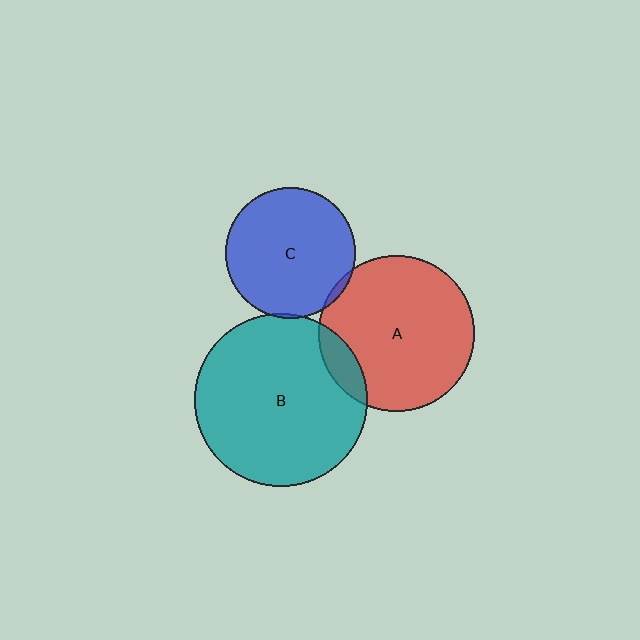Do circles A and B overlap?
Yes.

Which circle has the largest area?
Circle B (teal).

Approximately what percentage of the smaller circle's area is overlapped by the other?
Approximately 10%.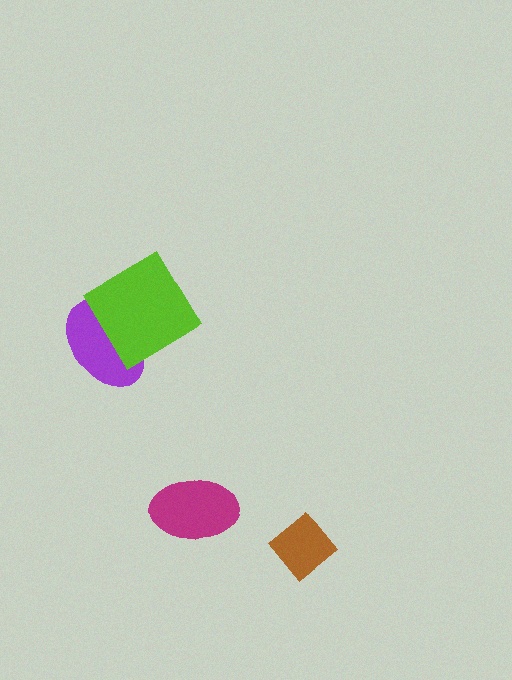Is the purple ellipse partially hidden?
Yes, it is partially covered by another shape.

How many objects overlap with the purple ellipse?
1 object overlaps with the purple ellipse.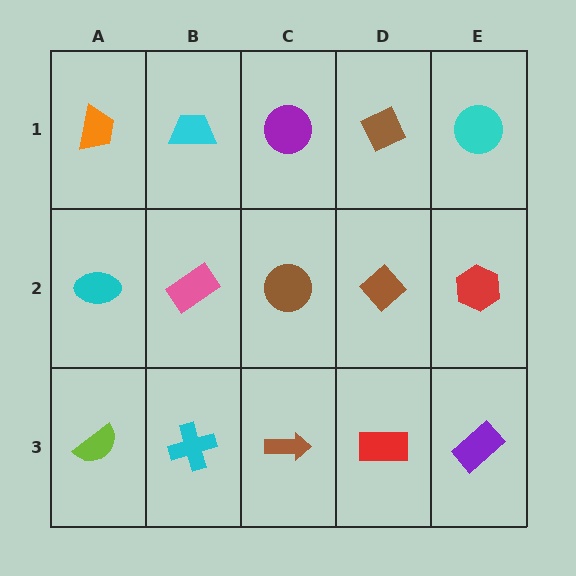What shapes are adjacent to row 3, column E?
A red hexagon (row 2, column E), a red rectangle (row 3, column D).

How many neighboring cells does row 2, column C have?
4.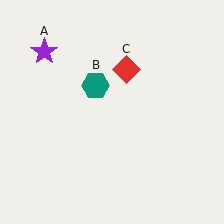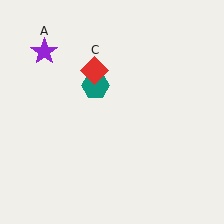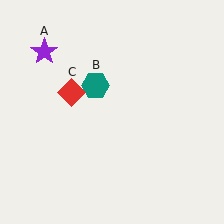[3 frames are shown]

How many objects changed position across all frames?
1 object changed position: red diamond (object C).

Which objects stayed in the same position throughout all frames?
Purple star (object A) and teal hexagon (object B) remained stationary.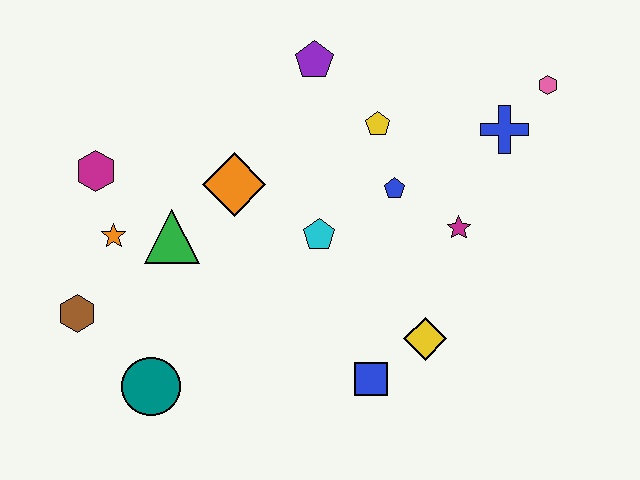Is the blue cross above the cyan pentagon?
Yes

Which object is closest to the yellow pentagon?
The blue pentagon is closest to the yellow pentagon.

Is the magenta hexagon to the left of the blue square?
Yes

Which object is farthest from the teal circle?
The pink hexagon is farthest from the teal circle.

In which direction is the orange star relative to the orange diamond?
The orange star is to the left of the orange diamond.